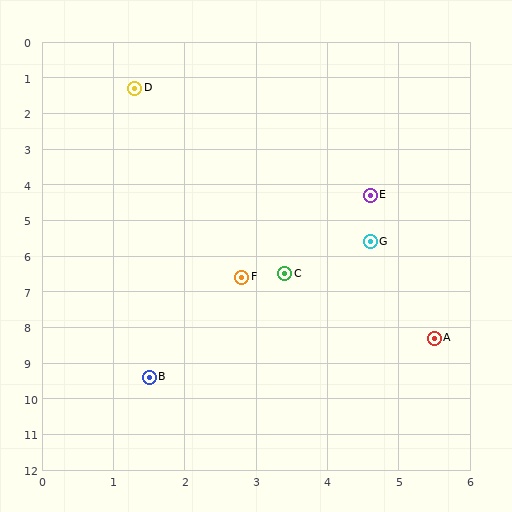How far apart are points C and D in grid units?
Points C and D are about 5.6 grid units apart.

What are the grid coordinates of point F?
Point F is at approximately (2.8, 6.6).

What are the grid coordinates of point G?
Point G is at approximately (4.6, 5.6).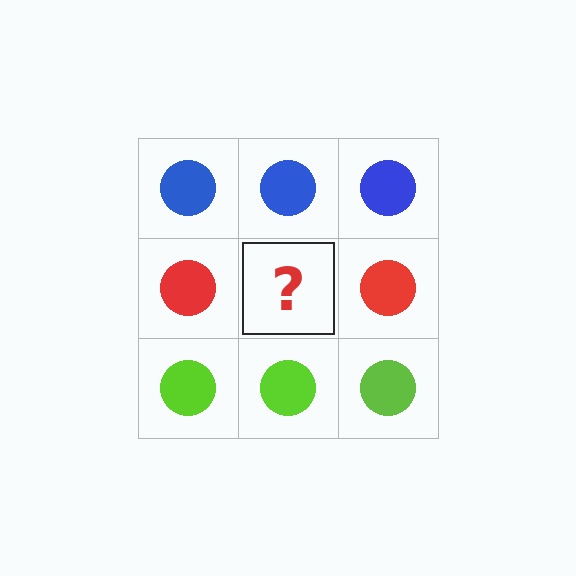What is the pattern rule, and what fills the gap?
The rule is that each row has a consistent color. The gap should be filled with a red circle.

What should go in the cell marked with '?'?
The missing cell should contain a red circle.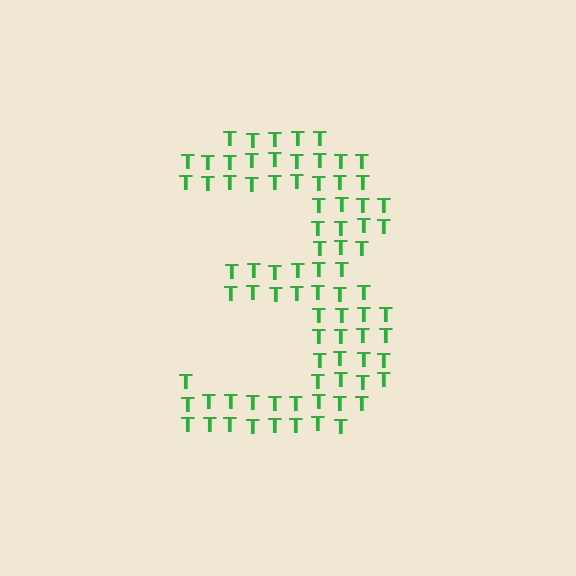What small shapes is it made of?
It is made of small letter T's.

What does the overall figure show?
The overall figure shows the digit 3.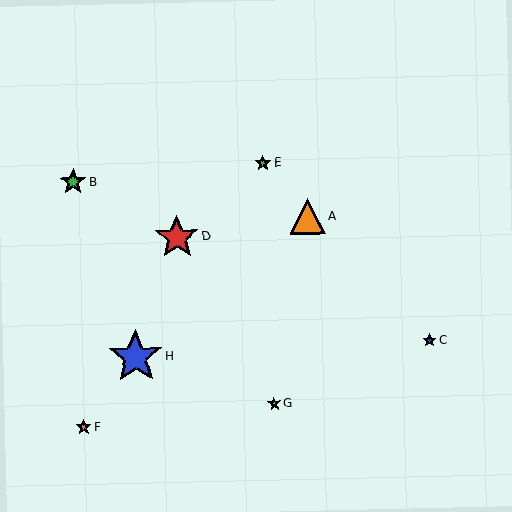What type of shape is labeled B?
Shape B is a green star.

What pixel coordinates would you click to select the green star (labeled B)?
Click at (74, 182) to select the green star B.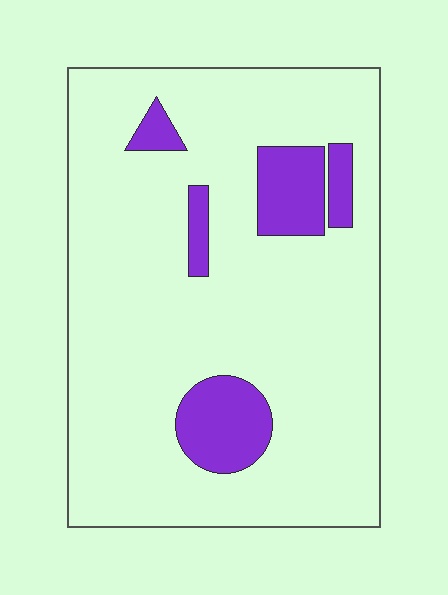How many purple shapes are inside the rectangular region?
5.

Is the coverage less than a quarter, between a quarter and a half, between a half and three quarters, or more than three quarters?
Less than a quarter.